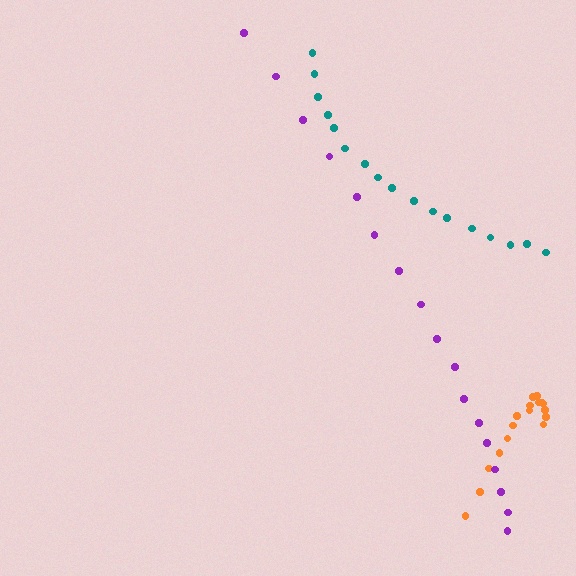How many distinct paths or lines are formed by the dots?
There are 3 distinct paths.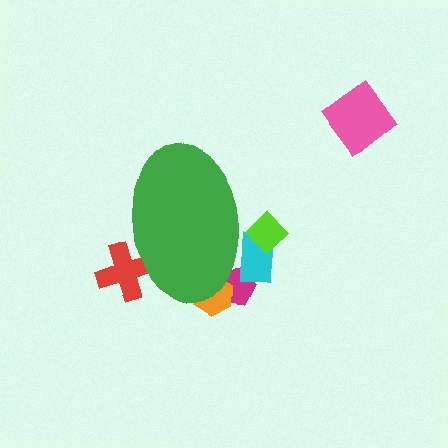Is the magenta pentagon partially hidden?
Yes, the magenta pentagon is partially hidden behind the green ellipse.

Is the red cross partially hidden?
Yes, the red cross is partially hidden behind the green ellipse.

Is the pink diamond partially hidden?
No, the pink diamond is fully visible.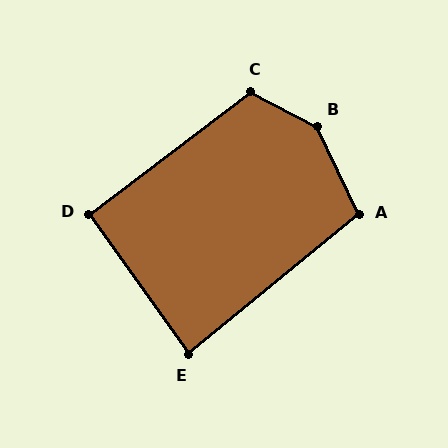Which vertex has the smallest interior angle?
E, at approximately 86 degrees.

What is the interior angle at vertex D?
Approximately 92 degrees (approximately right).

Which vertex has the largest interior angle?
B, at approximately 143 degrees.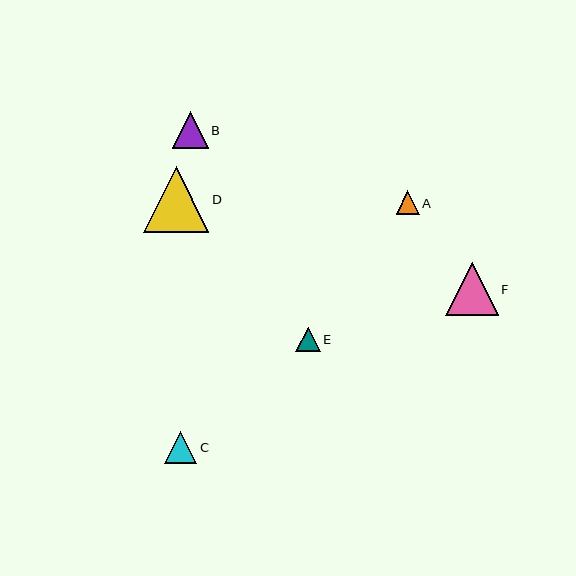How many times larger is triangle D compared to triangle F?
Triangle D is approximately 1.3 times the size of triangle F.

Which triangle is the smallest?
Triangle A is the smallest with a size of approximately 23 pixels.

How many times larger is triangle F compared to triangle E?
Triangle F is approximately 2.2 times the size of triangle E.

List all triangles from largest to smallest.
From largest to smallest: D, F, B, C, E, A.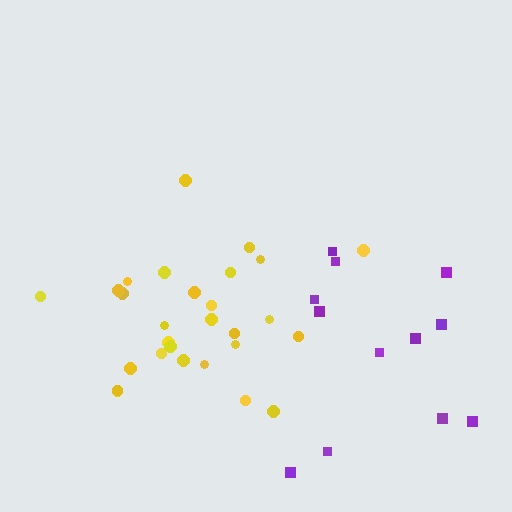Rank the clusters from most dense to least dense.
yellow, purple.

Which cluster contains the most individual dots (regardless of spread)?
Yellow (28).